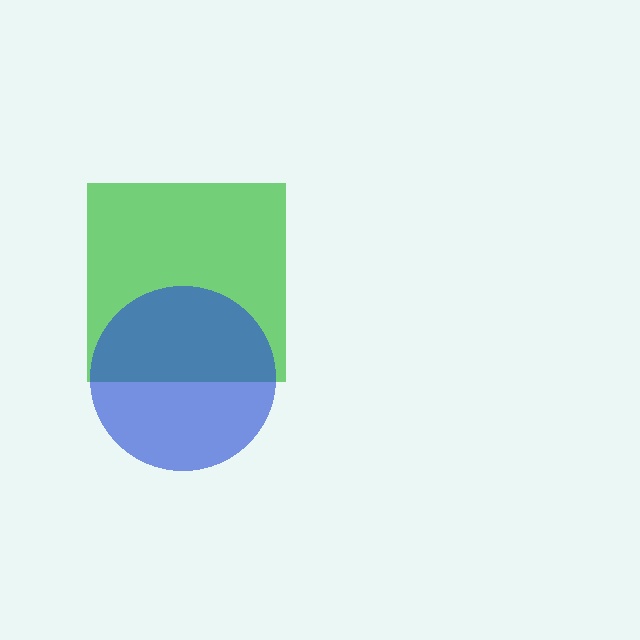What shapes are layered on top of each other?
The layered shapes are: a green square, a blue circle.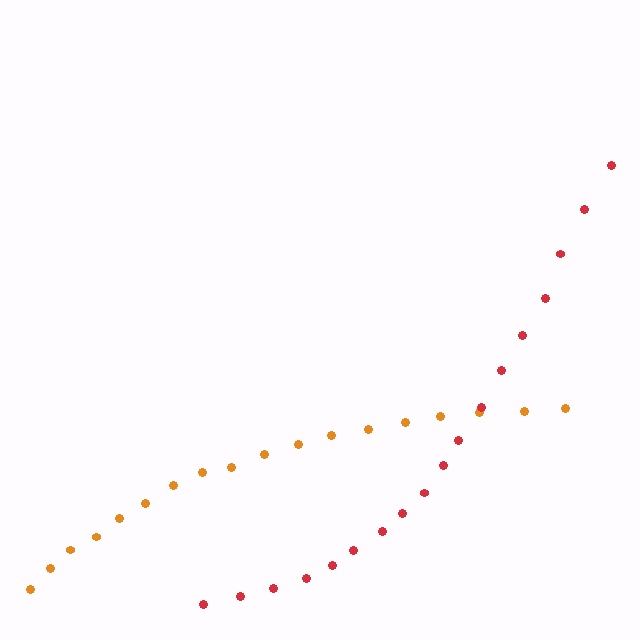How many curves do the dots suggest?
There are 2 distinct paths.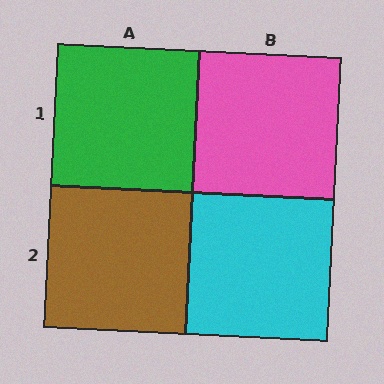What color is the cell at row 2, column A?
Brown.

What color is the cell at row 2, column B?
Cyan.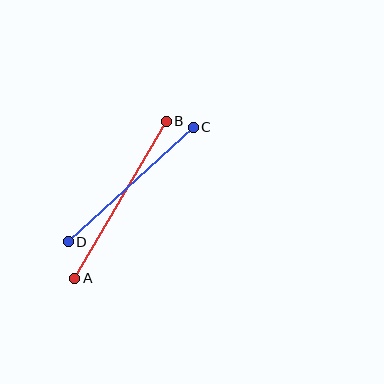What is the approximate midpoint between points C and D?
The midpoint is at approximately (131, 184) pixels.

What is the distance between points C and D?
The distance is approximately 169 pixels.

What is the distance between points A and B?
The distance is approximately 181 pixels.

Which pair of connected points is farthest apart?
Points A and B are farthest apart.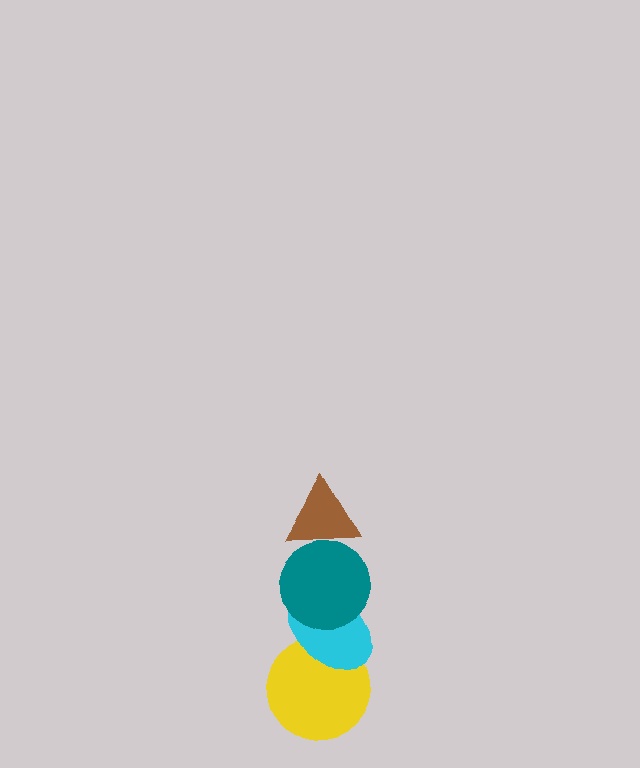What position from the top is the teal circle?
The teal circle is 2nd from the top.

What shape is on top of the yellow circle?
The cyan ellipse is on top of the yellow circle.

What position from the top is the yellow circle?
The yellow circle is 4th from the top.